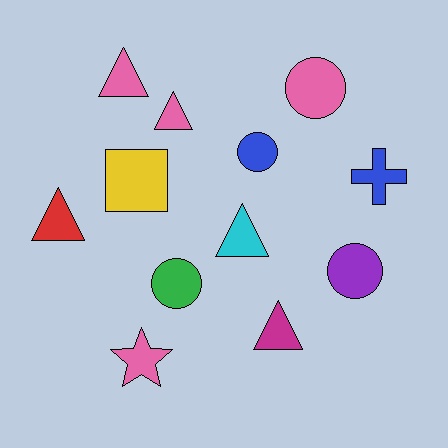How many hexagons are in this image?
There are no hexagons.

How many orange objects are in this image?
There are no orange objects.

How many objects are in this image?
There are 12 objects.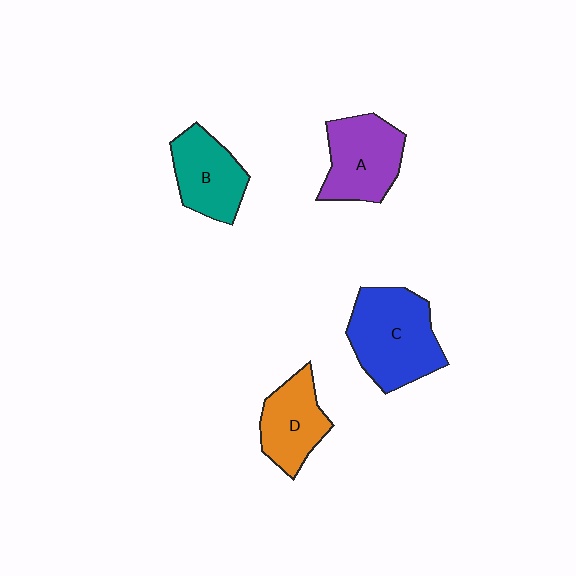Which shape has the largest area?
Shape C (blue).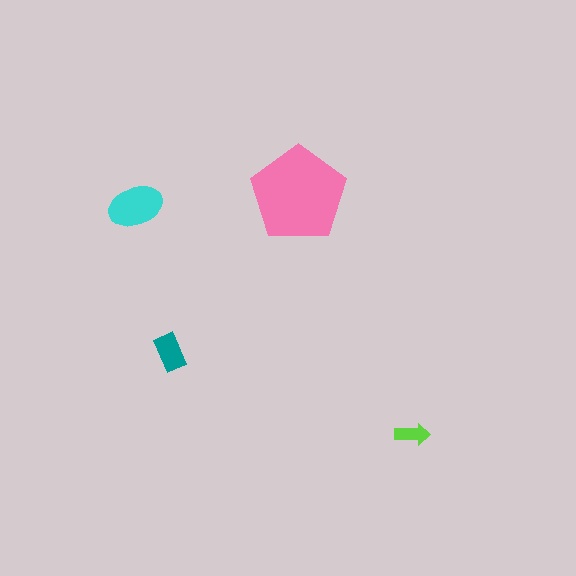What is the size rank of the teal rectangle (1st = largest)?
3rd.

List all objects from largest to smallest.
The pink pentagon, the cyan ellipse, the teal rectangle, the lime arrow.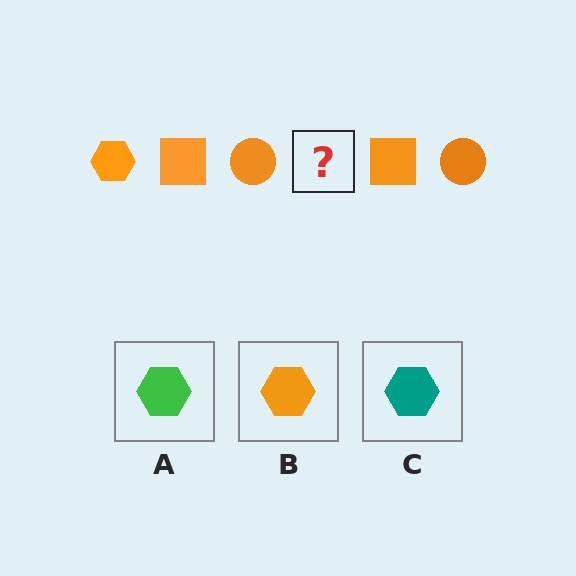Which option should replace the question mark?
Option B.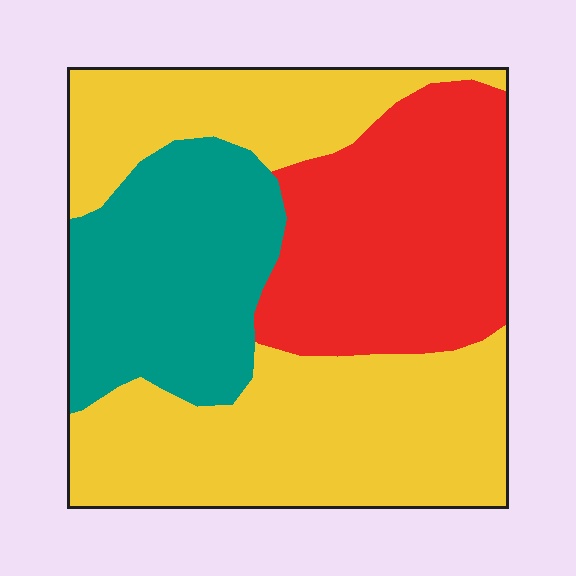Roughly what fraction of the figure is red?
Red takes up about one quarter (1/4) of the figure.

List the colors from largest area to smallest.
From largest to smallest: yellow, red, teal.